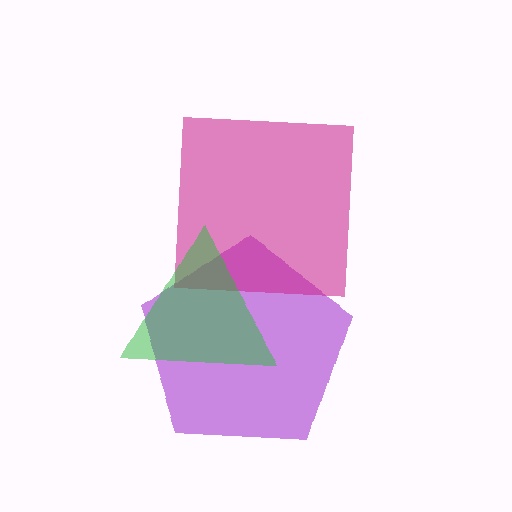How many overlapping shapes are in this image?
There are 3 overlapping shapes in the image.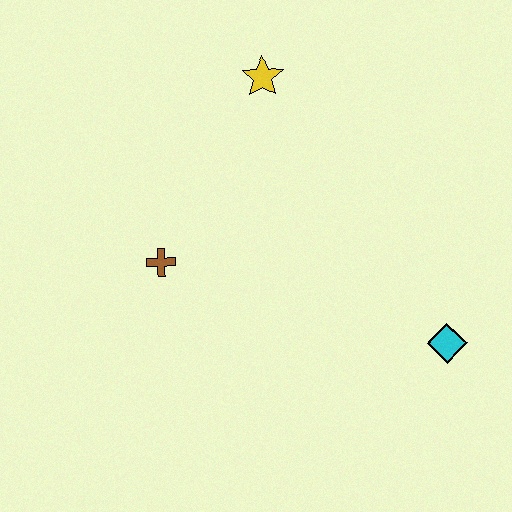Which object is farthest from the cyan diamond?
The yellow star is farthest from the cyan diamond.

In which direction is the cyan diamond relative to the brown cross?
The cyan diamond is to the right of the brown cross.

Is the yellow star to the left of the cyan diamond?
Yes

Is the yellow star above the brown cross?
Yes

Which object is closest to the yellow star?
The brown cross is closest to the yellow star.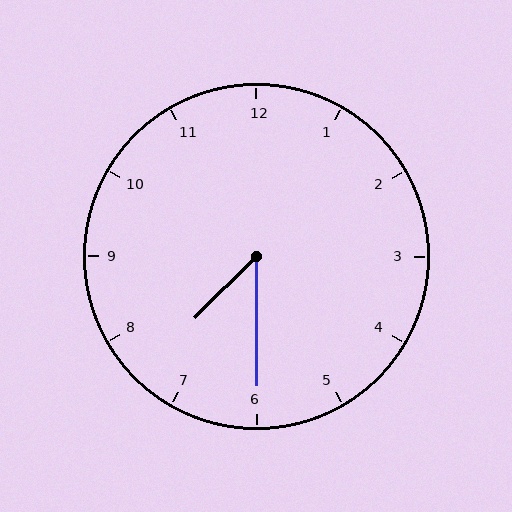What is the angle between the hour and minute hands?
Approximately 45 degrees.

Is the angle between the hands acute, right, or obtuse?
It is acute.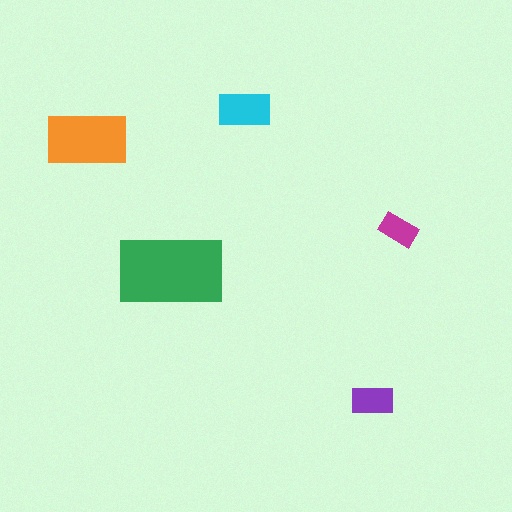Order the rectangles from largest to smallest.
the green one, the orange one, the cyan one, the purple one, the magenta one.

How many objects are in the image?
There are 5 objects in the image.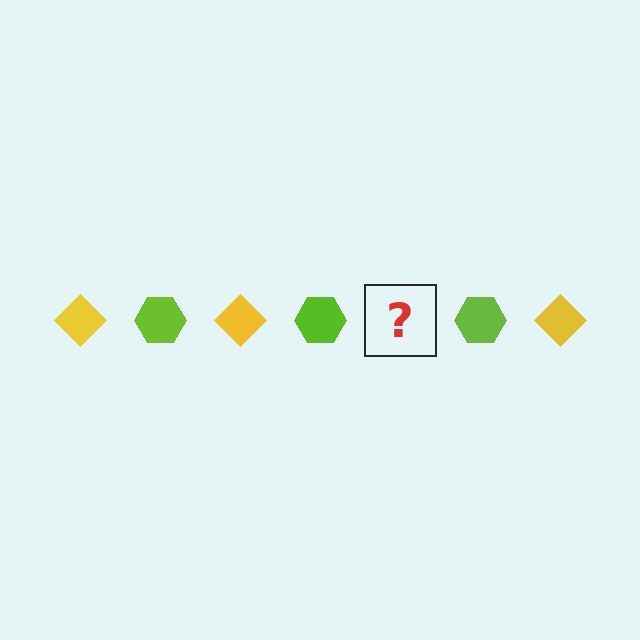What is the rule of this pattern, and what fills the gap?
The rule is that the pattern alternates between yellow diamond and lime hexagon. The gap should be filled with a yellow diamond.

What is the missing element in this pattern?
The missing element is a yellow diamond.